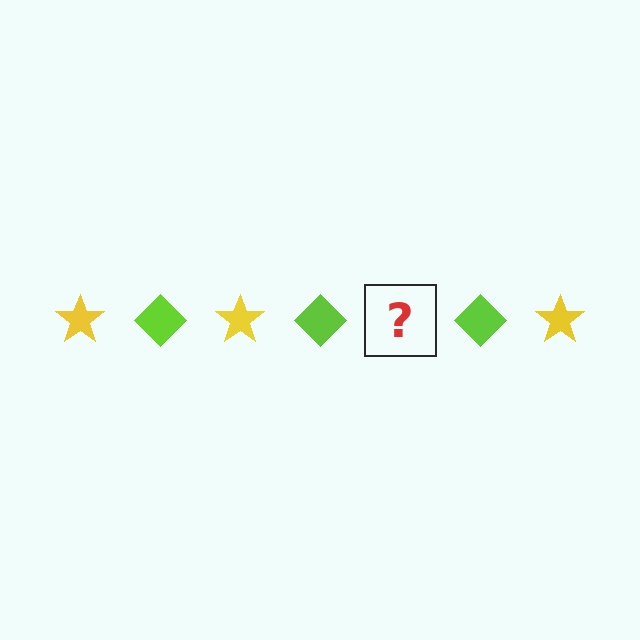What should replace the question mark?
The question mark should be replaced with a yellow star.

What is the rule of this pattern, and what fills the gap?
The rule is that the pattern alternates between yellow star and lime diamond. The gap should be filled with a yellow star.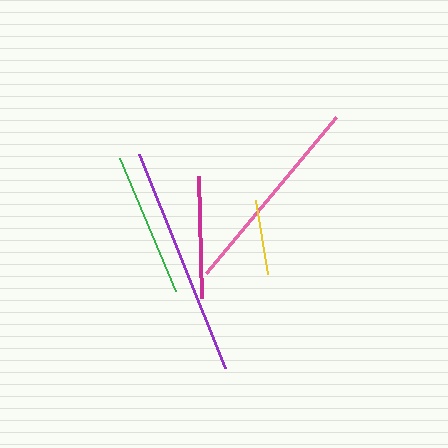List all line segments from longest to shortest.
From longest to shortest: purple, pink, green, magenta, yellow.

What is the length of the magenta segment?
The magenta segment is approximately 122 pixels long.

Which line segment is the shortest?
The yellow line is the shortest at approximately 75 pixels.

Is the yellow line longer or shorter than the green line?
The green line is longer than the yellow line.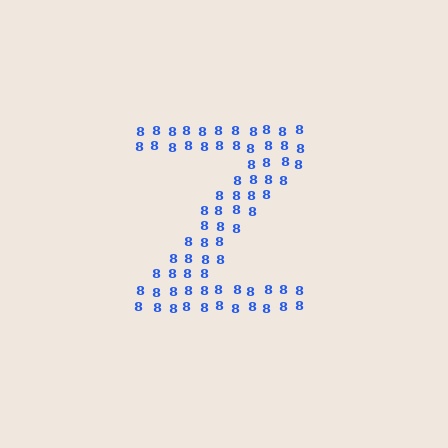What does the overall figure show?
The overall figure shows the letter Z.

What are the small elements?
The small elements are digit 8's.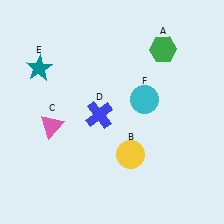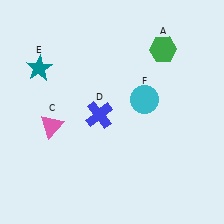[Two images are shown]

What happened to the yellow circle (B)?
The yellow circle (B) was removed in Image 2. It was in the bottom-right area of Image 1.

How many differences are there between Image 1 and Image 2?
There is 1 difference between the two images.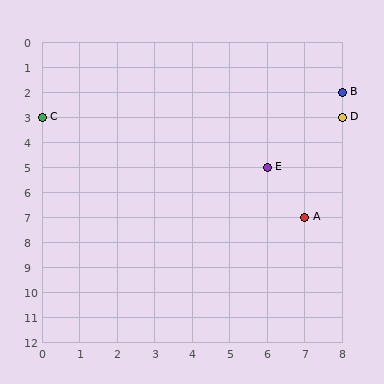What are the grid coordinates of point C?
Point C is at grid coordinates (0, 3).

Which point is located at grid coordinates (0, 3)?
Point C is at (0, 3).